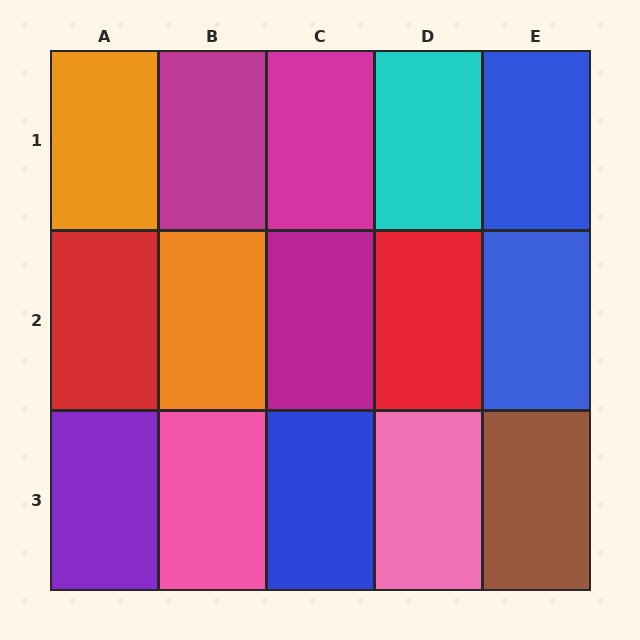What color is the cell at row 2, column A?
Red.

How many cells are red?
2 cells are red.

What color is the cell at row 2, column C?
Magenta.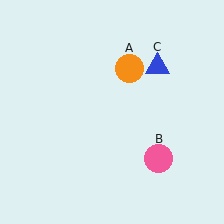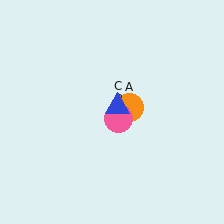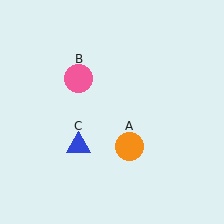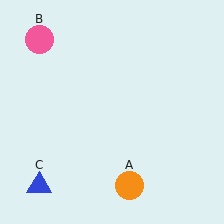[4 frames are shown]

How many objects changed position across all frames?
3 objects changed position: orange circle (object A), pink circle (object B), blue triangle (object C).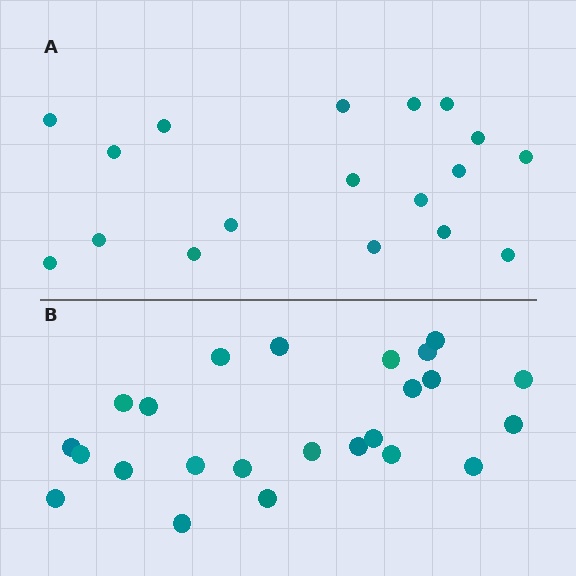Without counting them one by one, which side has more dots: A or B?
Region B (the bottom region) has more dots.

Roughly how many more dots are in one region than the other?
Region B has about 6 more dots than region A.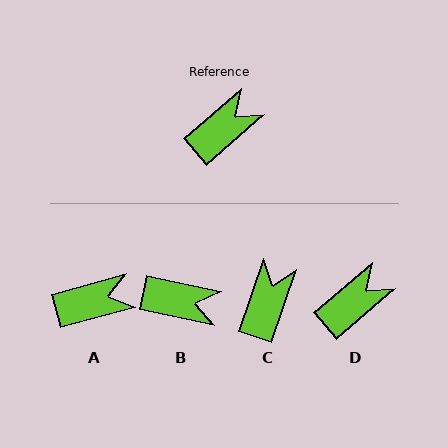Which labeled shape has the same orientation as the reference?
D.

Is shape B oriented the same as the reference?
No, it is off by about 53 degrees.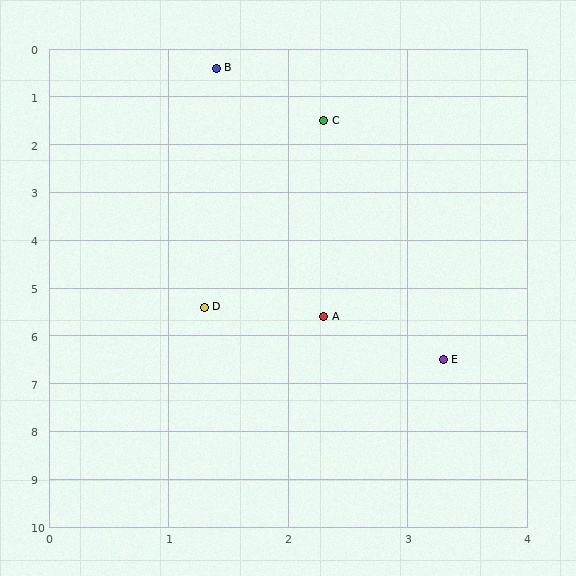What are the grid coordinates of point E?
Point E is at approximately (3.3, 6.5).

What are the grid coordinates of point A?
Point A is at approximately (2.3, 5.6).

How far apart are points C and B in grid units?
Points C and B are about 1.4 grid units apart.